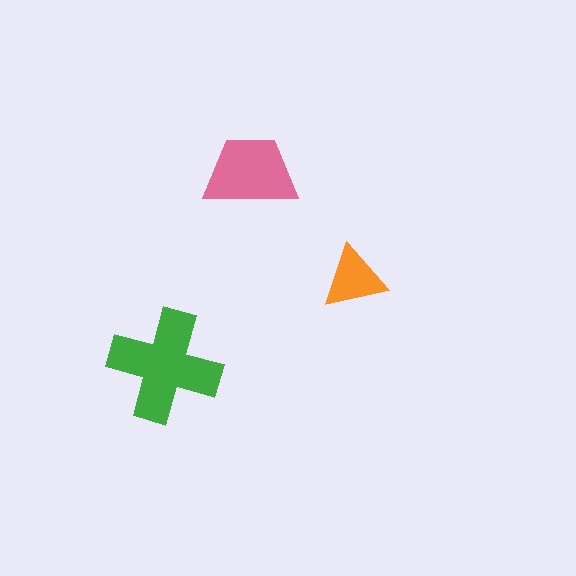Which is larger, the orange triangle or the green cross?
The green cross.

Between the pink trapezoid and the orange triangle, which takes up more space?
The pink trapezoid.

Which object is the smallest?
The orange triangle.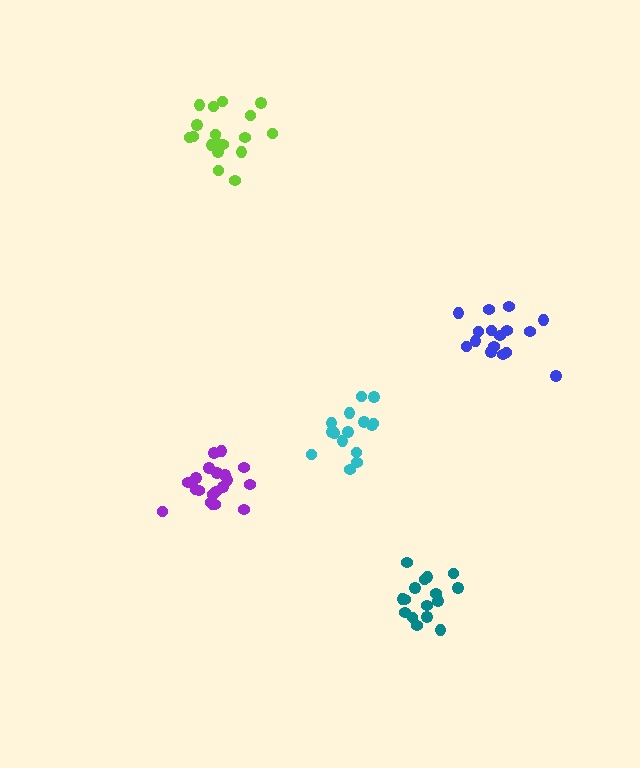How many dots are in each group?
Group 1: 16 dots, Group 2: 15 dots, Group 3: 18 dots, Group 4: 20 dots, Group 5: 16 dots (85 total).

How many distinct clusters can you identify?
There are 5 distinct clusters.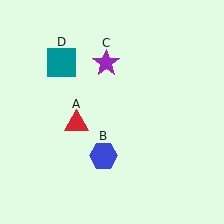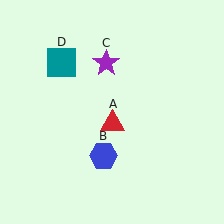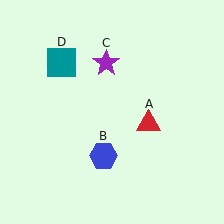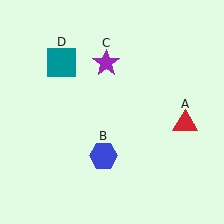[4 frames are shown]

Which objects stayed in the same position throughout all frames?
Blue hexagon (object B) and purple star (object C) and teal square (object D) remained stationary.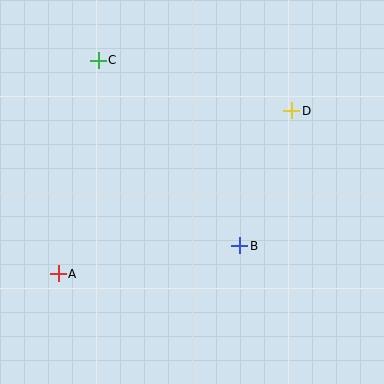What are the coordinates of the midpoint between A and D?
The midpoint between A and D is at (175, 192).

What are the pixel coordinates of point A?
Point A is at (58, 274).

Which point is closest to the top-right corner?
Point D is closest to the top-right corner.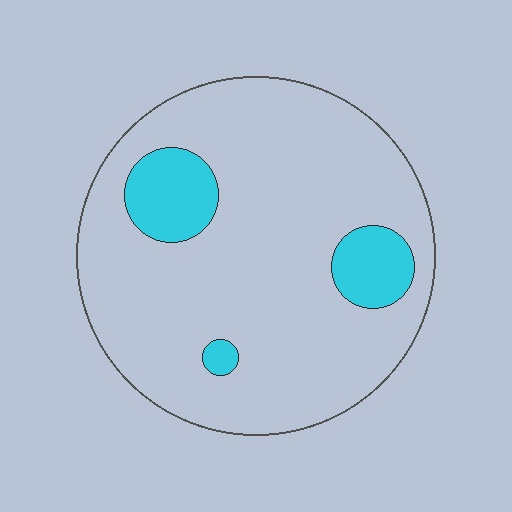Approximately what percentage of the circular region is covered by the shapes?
Approximately 15%.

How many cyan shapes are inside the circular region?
3.